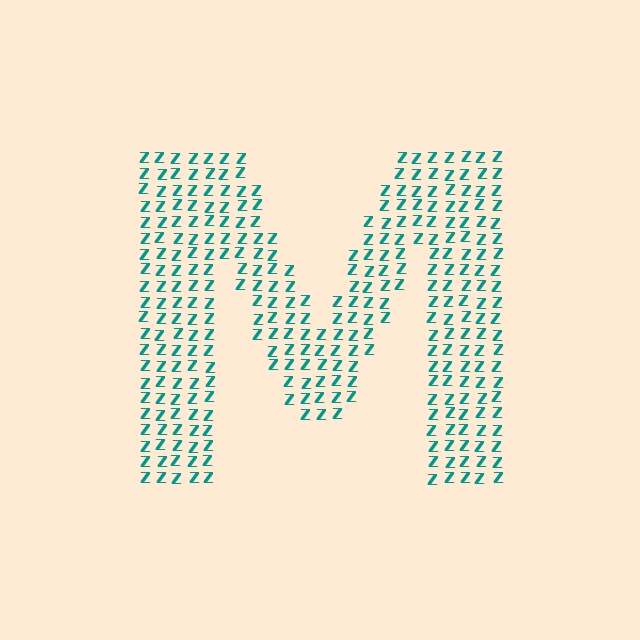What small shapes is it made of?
It is made of small letter Z's.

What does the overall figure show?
The overall figure shows the letter M.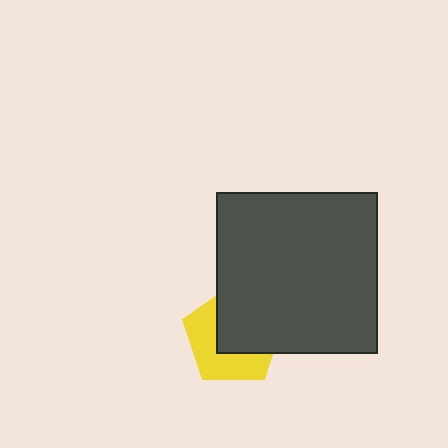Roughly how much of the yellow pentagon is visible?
About half of it is visible (roughly 47%).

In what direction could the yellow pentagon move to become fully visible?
The yellow pentagon could move toward the lower-left. That would shift it out from behind the dark gray square entirely.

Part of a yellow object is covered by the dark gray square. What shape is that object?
It is a pentagon.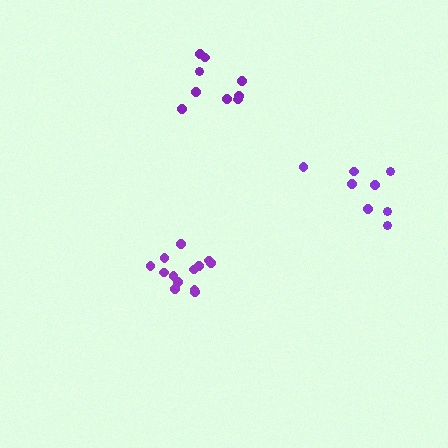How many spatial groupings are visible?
There are 3 spatial groupings.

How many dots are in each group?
Group 1: 8 dots, Group 2: 13 dots, Group 3: 9 dots (30 total).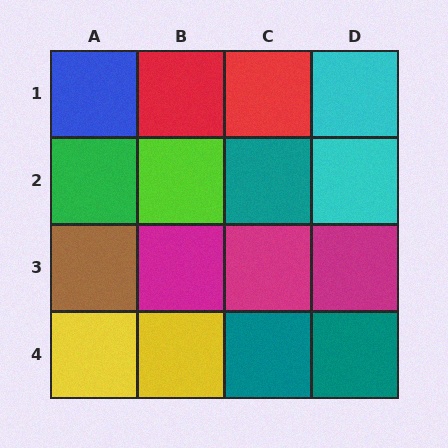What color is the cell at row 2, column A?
Green.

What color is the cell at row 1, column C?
Red.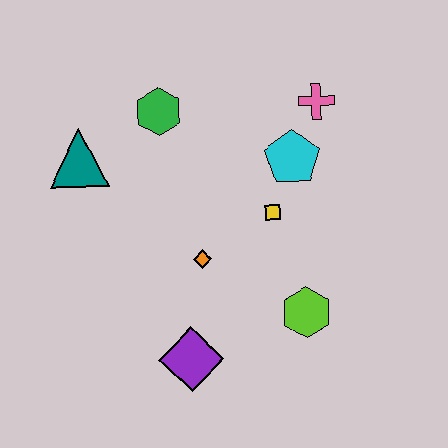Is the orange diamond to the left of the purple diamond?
No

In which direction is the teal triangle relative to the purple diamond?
The teal triangle is above the purple diamond.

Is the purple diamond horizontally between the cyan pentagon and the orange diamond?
No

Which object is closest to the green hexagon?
The teal triangle is closest to the green hexagon.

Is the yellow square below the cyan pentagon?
Yes